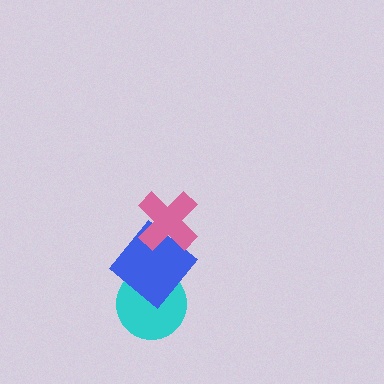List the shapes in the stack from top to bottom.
From top to bottom: the pink cross, the blue diamond, the cyan circle.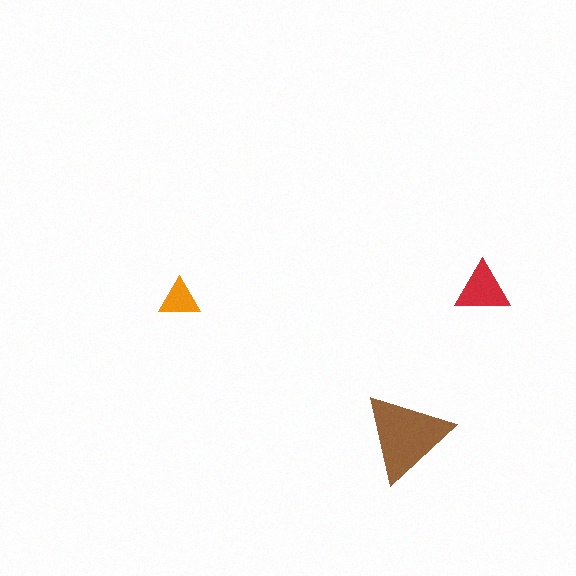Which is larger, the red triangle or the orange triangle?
The red one.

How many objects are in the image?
There are 3 objects in the image.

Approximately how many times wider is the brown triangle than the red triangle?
About 1.5 times wider.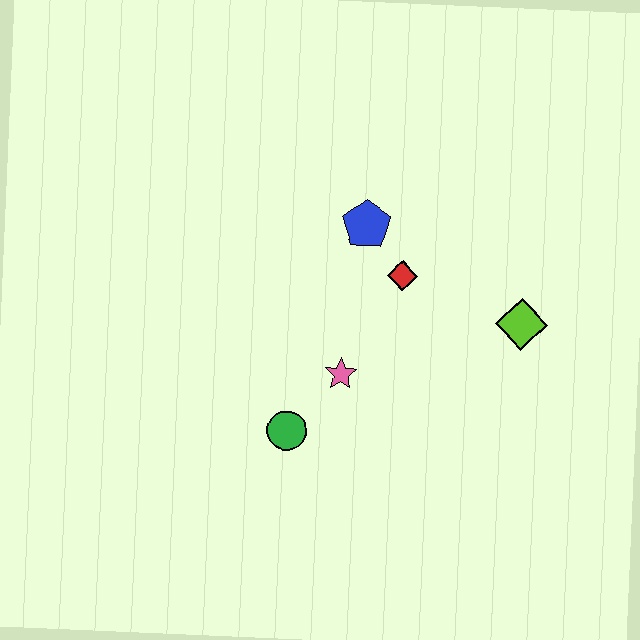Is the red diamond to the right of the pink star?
Yes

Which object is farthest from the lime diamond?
The green circle is farthest from the lime diamond.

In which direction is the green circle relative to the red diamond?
The green circle is below the red diamond.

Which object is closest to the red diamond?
The blue pentagon is closest to the red diamond.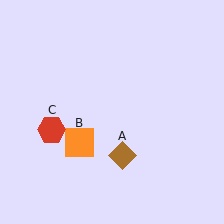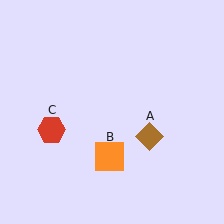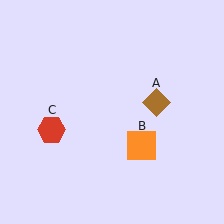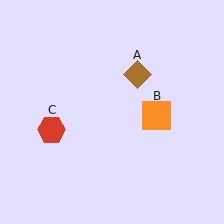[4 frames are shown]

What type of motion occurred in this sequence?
The brown diamond (object A), orange square (object B) rotated counterclockwise around the center of the scene.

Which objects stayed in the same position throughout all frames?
Red hexagon (object C) remained stationary.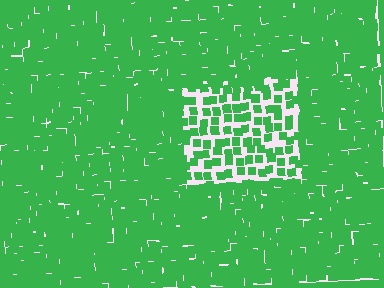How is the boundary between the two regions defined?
The boundary is defined by a change in element density (approximately 2.4x ratio). All elements are the same color, size, and shape.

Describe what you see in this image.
The image contains small green elements arranged at two different densities. A rectangle-shaped region is visible where the elements are less densely packed than the surrounding area.